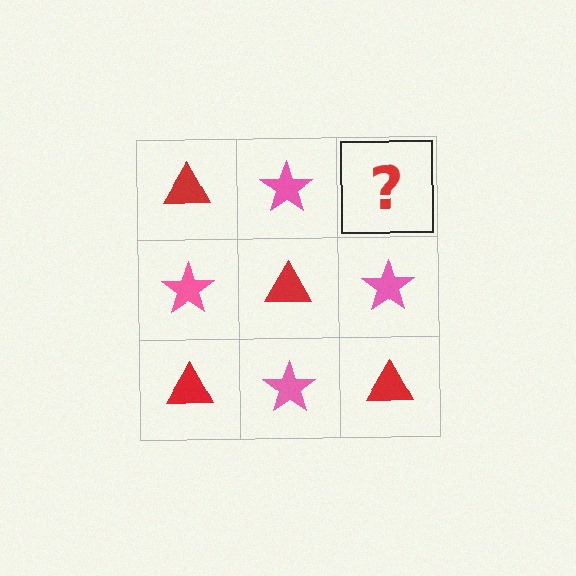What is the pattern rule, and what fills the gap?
The rule is that it alternates red triangle and pink star in a checkerboard pattern. The gap should be filled with a red triangle.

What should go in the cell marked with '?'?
The missing cell should contain a red triangle.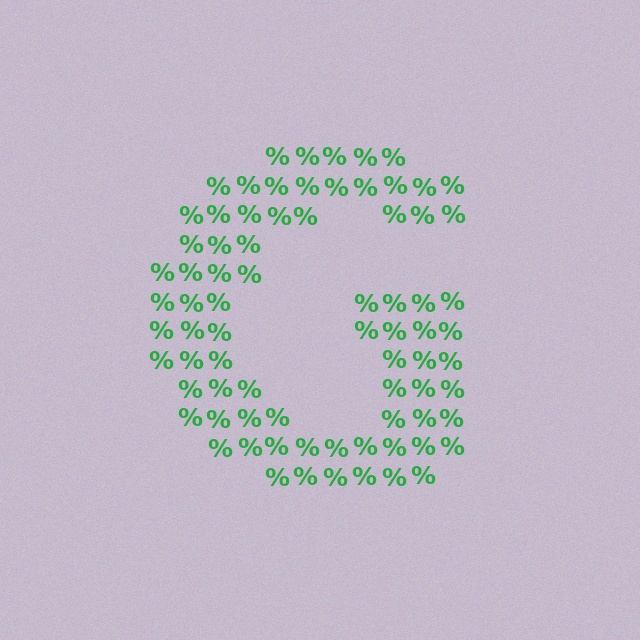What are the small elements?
The small elements are percent signs.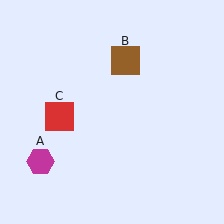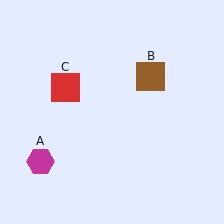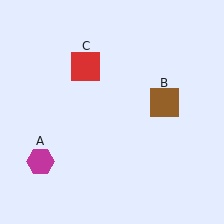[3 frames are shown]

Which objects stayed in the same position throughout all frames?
Magenta hexagon (object A) remained stationary.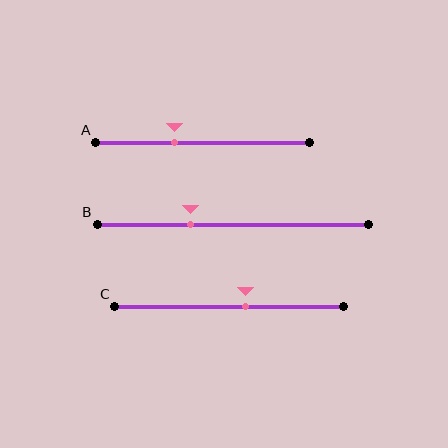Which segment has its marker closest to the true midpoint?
Segment C has its marker closest to the true midpoint.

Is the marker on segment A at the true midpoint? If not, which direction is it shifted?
No, the marker on segment A is shifted to the left by about 13% of the segment length.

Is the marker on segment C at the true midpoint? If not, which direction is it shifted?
No, the marker on segment C is shifted to the right by about 7% of the segment length.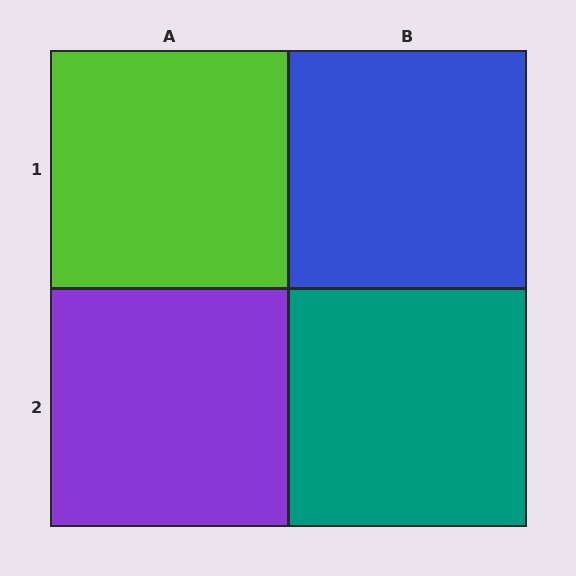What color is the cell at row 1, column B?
Blue.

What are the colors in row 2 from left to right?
Purple, teal.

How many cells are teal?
1 cell is teal.